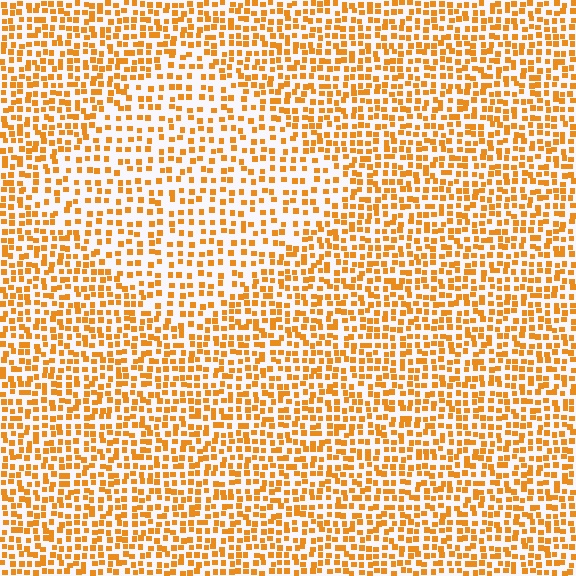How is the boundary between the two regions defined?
The boundary is defined by a change in element density (approximately 1.6x ratio). All elements are the same color, size, and shape.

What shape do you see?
I see a diamond.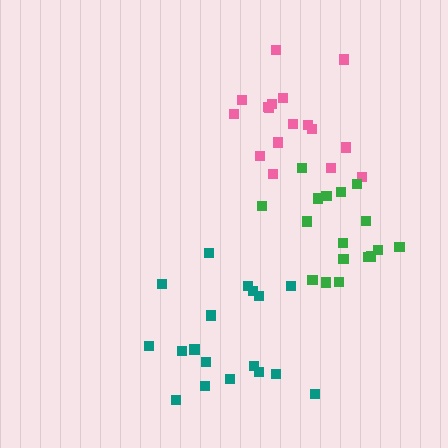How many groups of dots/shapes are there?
There are 3 groups.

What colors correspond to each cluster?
The clusters are colored: teal, pink, green.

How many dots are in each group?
Group 1: 18 dots, Group 2: 17 dots, Group 3: 17 dots (52 total).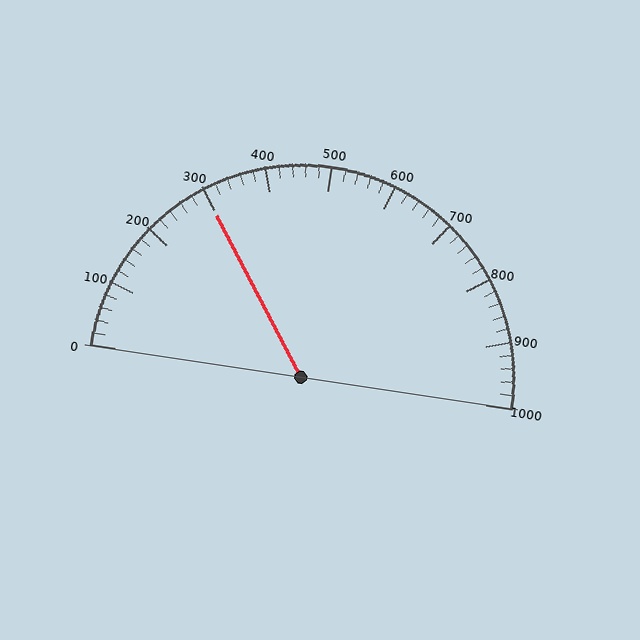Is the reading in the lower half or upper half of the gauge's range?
The reading is in the lower half of the range (0 to 1000).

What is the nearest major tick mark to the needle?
The nearest major tick mark is 300.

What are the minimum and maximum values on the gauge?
The gauge ranges from 0 to 1000.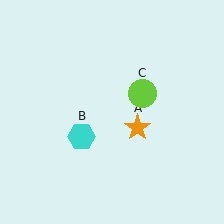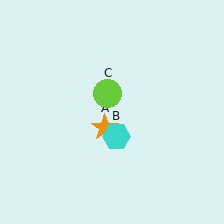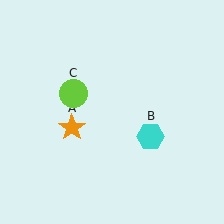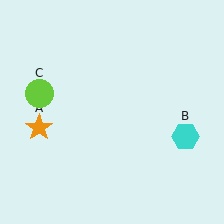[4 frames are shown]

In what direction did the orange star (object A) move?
The orange star (object A) moved left.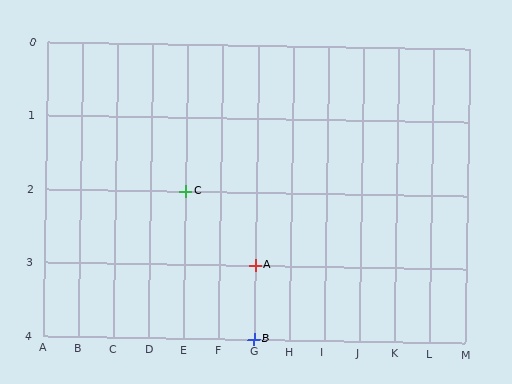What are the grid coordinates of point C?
Point C is at grid coordinates (E, 2).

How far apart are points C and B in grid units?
Points C and B are 2 columns and 2 rows apart (about 2.8 grid units diagonally).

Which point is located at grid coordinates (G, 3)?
Point A is at (G, 3).